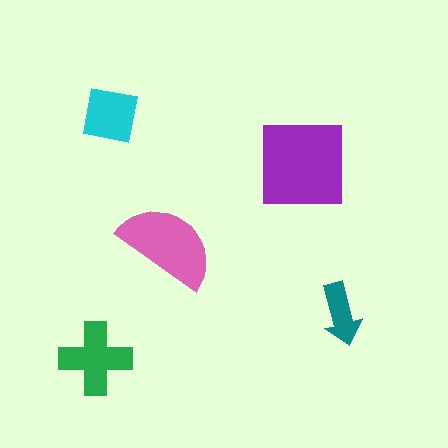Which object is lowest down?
The green cross is bottommost.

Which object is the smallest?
The teal arrow.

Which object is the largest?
The purple square.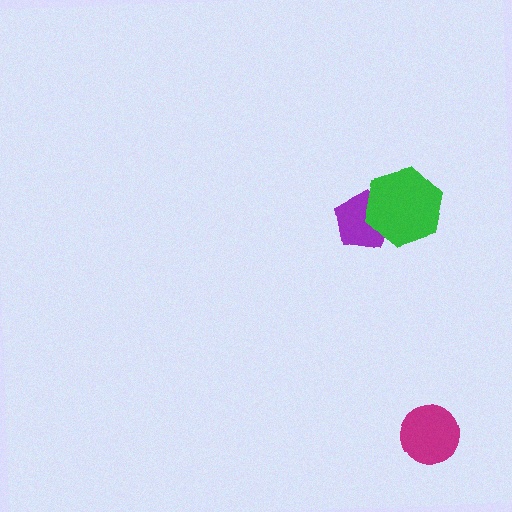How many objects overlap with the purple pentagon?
1 object overlaps with the purple pentagon.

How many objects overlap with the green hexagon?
1 object overlaps with the green hexagon.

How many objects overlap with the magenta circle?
0 objects overlap with the magenta circle.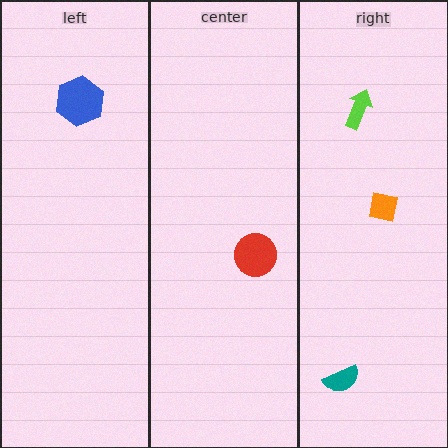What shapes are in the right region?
The orange square, the teal semicircle, the lime arrow.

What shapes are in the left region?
The blue hexagon.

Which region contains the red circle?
The center region.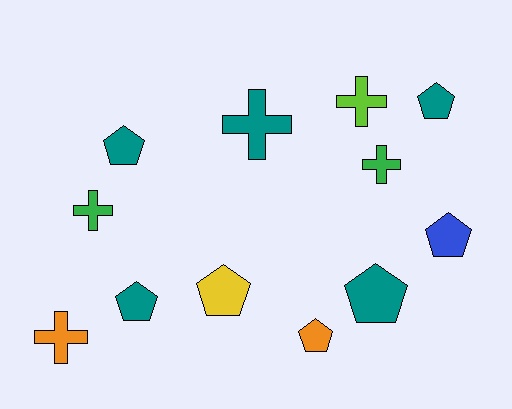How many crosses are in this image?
There are 5 crosses.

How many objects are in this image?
There are 12 objects.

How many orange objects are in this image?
There are 2 orange objects.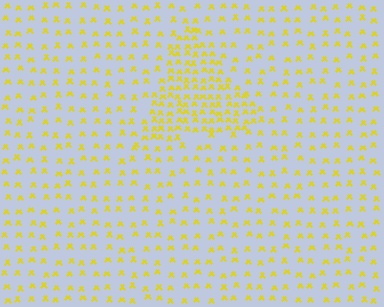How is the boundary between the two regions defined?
The boundary is defined by a change in element density (approximately 2.3x ratio). All elements are the same color, size, and shape.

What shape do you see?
I see a triangle.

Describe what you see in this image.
The image contains small yellow elements arranged at two different densities. A triangle-shaped region is visible where the elements are more densely packed than the surrounding area.